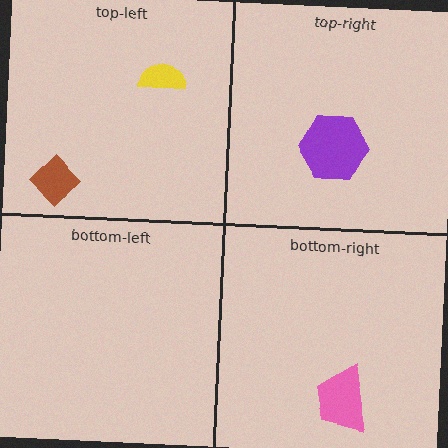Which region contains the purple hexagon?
The top-right region.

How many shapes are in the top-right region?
1.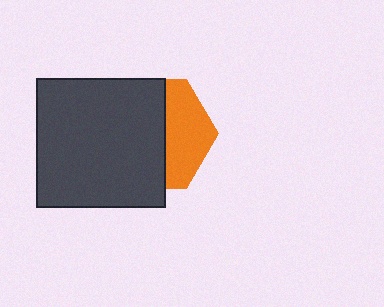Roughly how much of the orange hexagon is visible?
A small part of it is visible (roughly 39%).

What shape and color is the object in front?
The object in front is a dark gray square.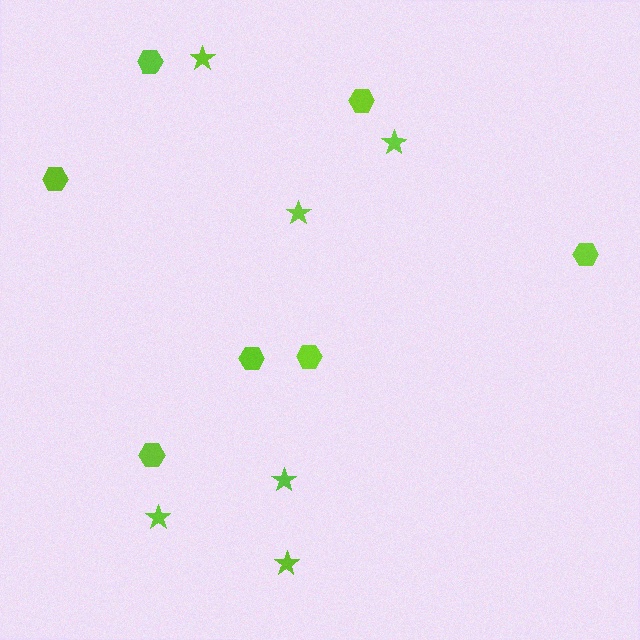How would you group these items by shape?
There are 2 groups: one group of hexagons (7) and one group of stars (6).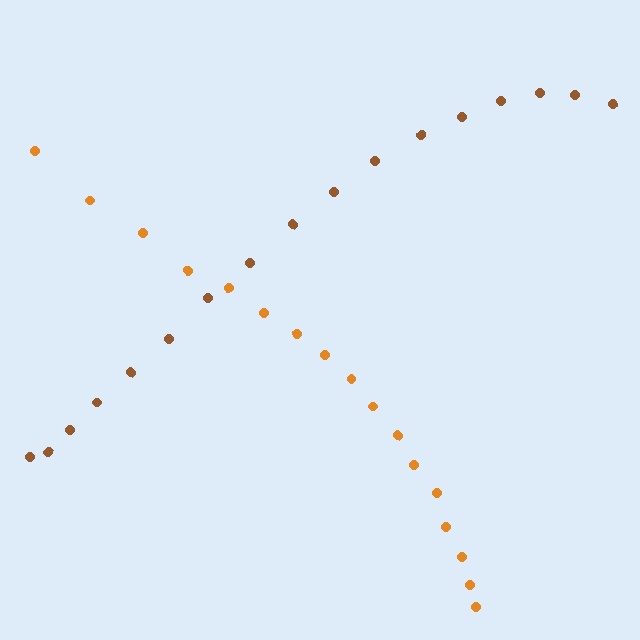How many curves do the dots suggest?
There are 2 distinct paths.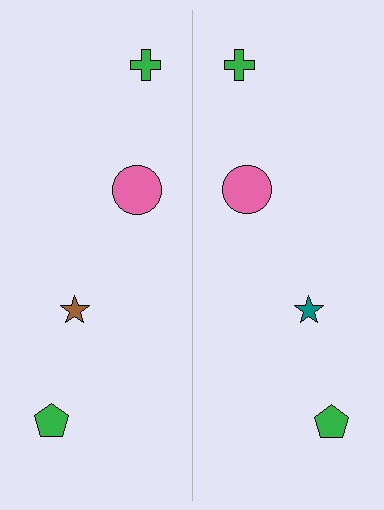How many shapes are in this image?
There are 8 shapes in this image.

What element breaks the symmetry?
The teal star on the right side breaks the symmetry — its mirror counterpart is brown.